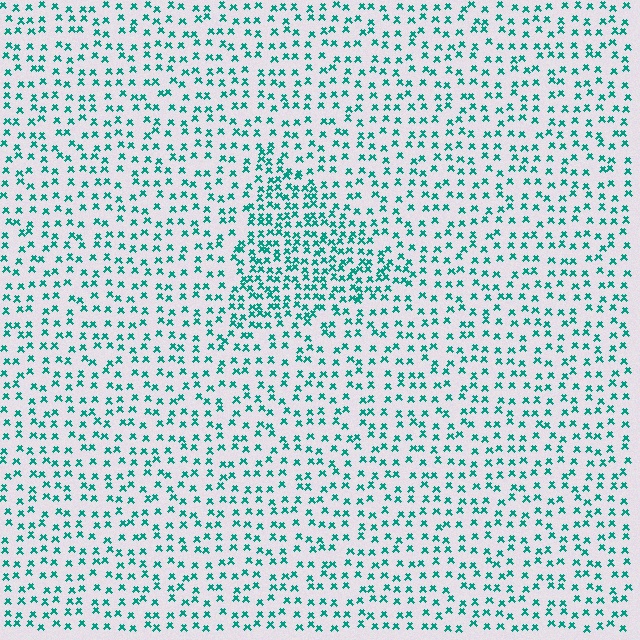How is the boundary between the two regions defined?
The boundary is defined by a change in element density (approximately 1.9x ratio). All elements are the same color, size, and shape.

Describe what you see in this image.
The image contains small teal elements arranged at two different densities. A triangle-shaped region is visible where the elements are more densely packed than the surrounding area.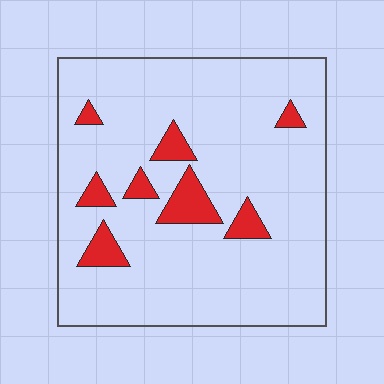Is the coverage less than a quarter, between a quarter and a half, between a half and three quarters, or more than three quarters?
Less than a quarter.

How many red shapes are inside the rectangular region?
8.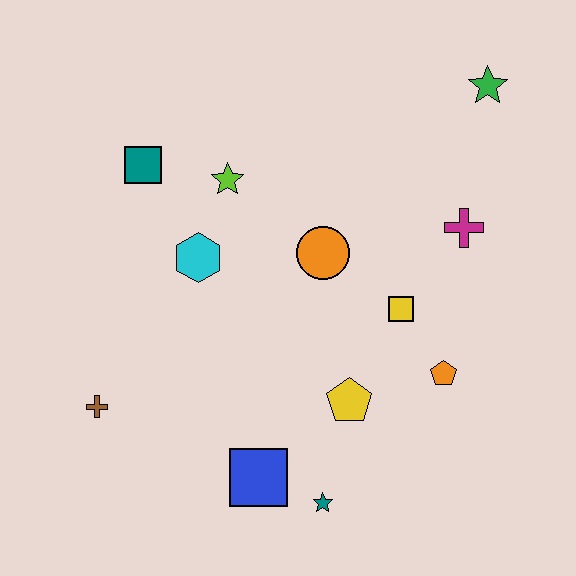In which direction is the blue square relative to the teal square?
The blue square is below the teal square.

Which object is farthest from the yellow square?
The brown cross is farthest from the yellow square.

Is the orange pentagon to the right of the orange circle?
Yes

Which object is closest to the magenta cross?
The yellow square is closest to the magenta cross.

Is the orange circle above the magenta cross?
No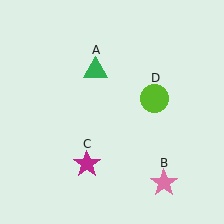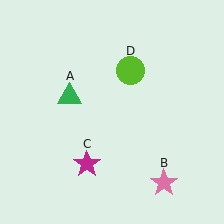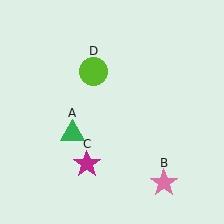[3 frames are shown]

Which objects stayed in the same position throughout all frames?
Pink star (object B) and magenta star (object C) remained stationary.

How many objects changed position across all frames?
2 objects changed position: green triangle (object A), lime circle (object D).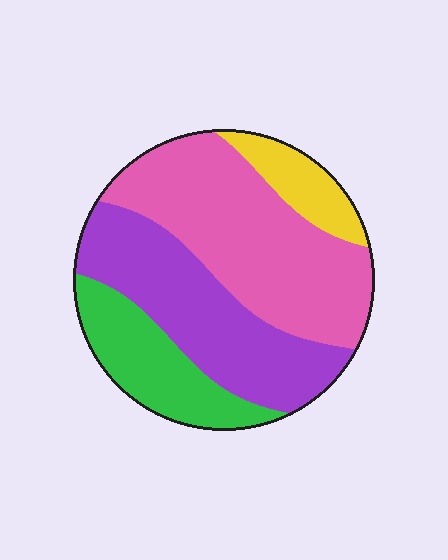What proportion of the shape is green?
Green covers about 20% of the shape.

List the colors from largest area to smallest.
From largest to smallest: pink, purple, green, yellow.